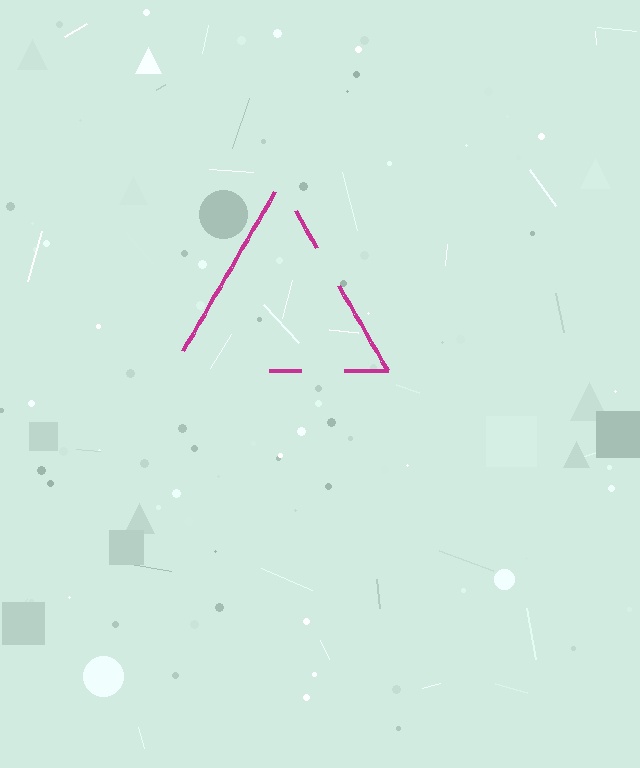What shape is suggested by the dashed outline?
The dashed outline suggests a triangle.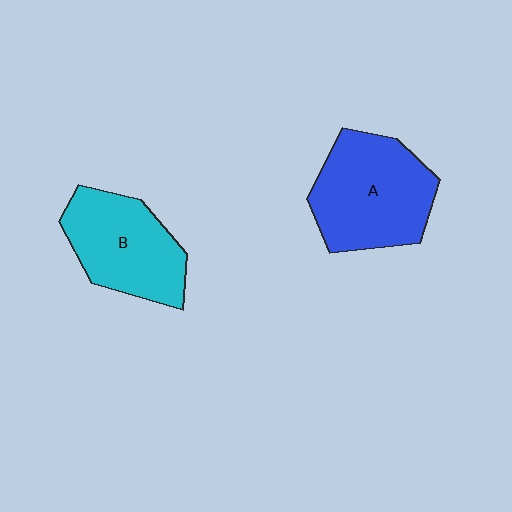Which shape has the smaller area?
Shape B (cyan).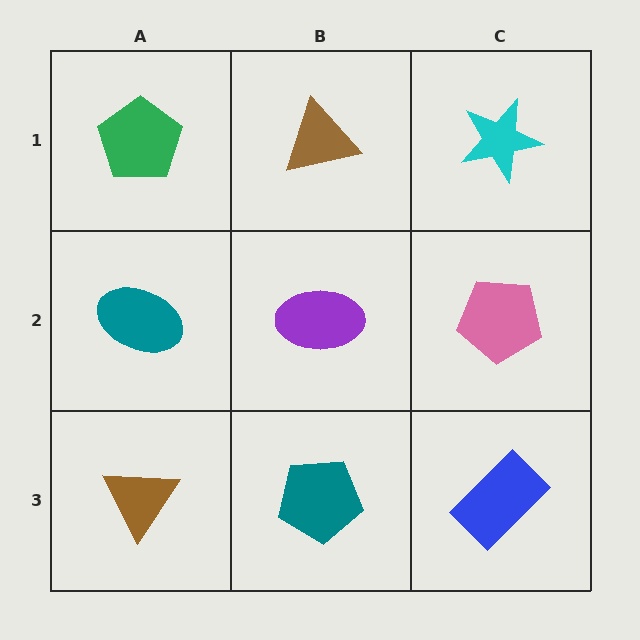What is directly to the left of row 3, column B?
A brown triangle.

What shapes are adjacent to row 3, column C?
A pink pentagon (row 2, column C), a teal pentagon (row 3, column B).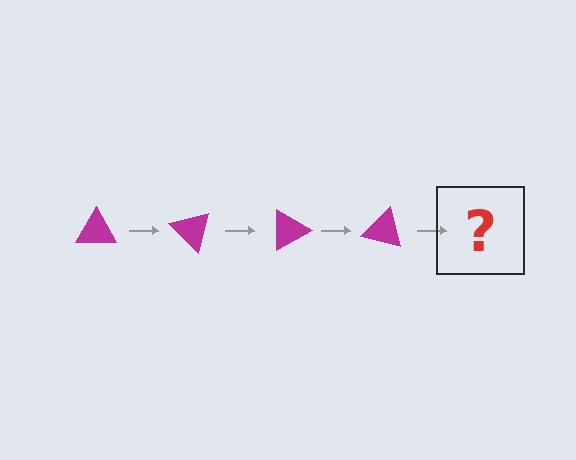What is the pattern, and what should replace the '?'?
The pattern is that the triangle rotates 45 degrees each step. The '?' should be a magenta triangle rotated 180 degrees.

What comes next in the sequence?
The next element should be a magenta triangle rotated 180 degrees.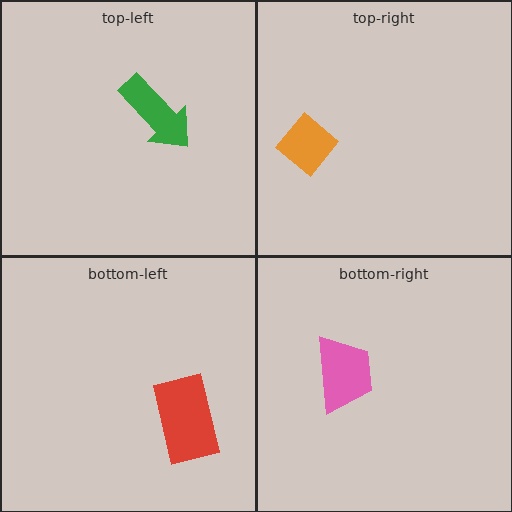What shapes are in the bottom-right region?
The pink trapezoid.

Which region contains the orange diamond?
The top-right region.